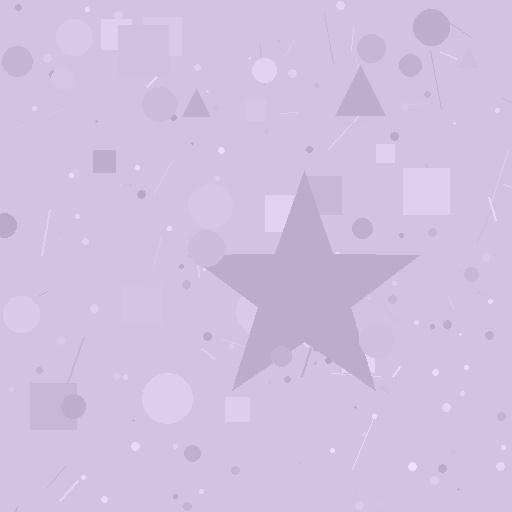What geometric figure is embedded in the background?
A star is embedded in the background.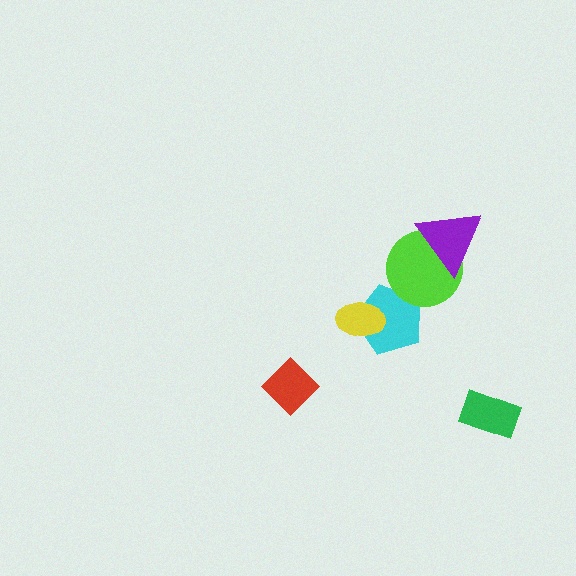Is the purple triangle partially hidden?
No, no other shape covers it.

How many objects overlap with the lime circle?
2 objects overlap with the lime circle.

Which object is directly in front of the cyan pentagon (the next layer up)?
The yellow ellipse is directly in front of the cyan pentagon.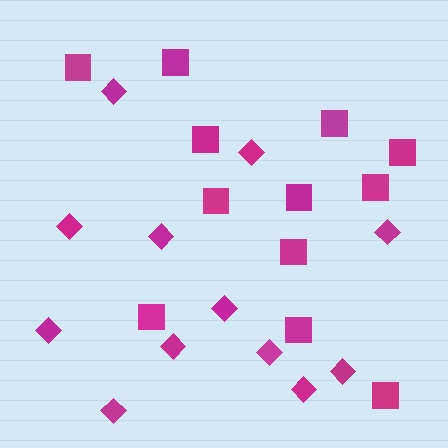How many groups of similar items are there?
There are 2 groups: one group of squares (12) and one group of diamonds (12).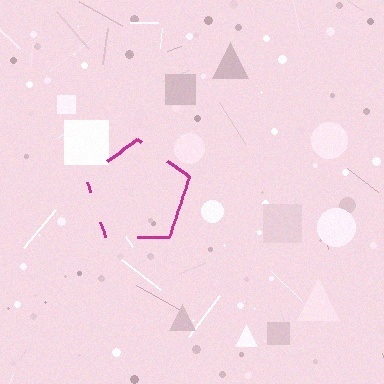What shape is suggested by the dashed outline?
The dashed outline suggests a pentagon.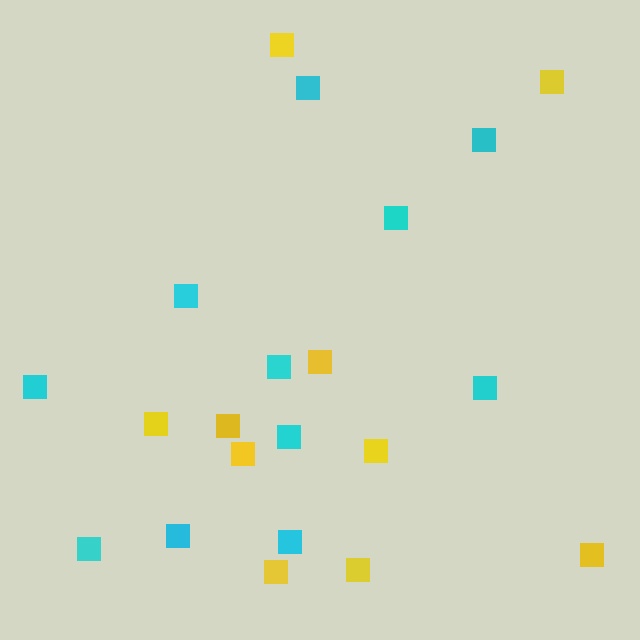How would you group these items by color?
There are 2 groups: one group of yellow squares (10) and one group of cyan squares (11).